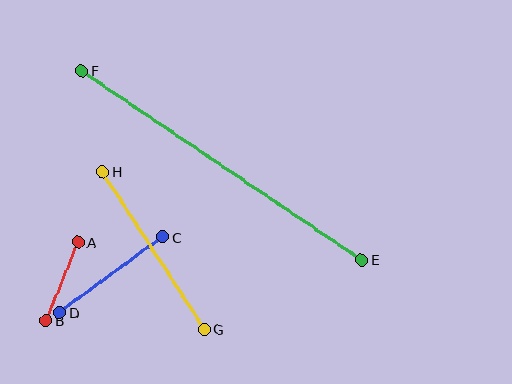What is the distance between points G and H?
The distance is approximately 188 pixels.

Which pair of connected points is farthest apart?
Points E and F are farthest apart.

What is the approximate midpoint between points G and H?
The midpoint is at approximately (153, 250) pixels.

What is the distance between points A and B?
The distance is approximately 84 pixels.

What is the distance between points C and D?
The distance is approximately 128 pixels.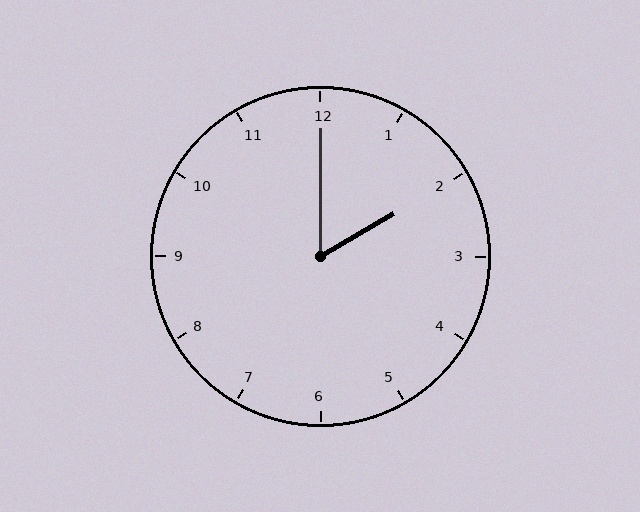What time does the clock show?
2:00.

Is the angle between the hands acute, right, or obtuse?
It is acute.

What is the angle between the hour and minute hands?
Approximately 60 degrees.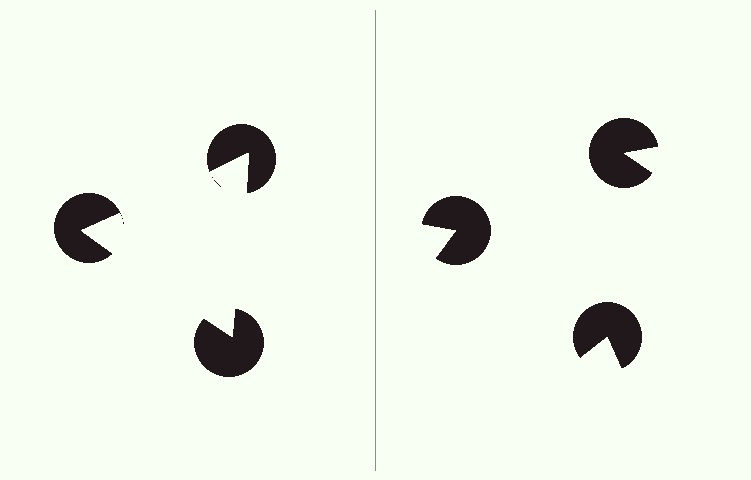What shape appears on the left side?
An illusory triangle.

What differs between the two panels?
The pac-man discs are positioned identically on both sides; only the wedge orientations differ. On the left they align to a triangle; on the right they are misaligned.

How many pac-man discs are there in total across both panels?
6 — 3 on each side.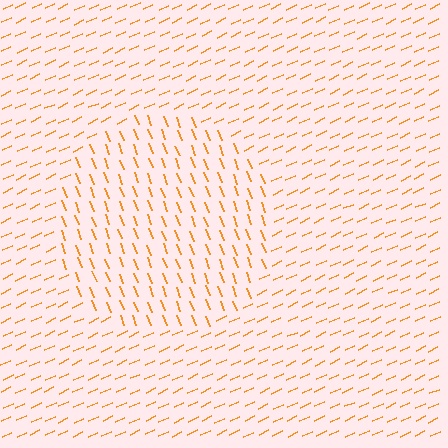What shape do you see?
I see a circle.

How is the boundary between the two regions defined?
The boundary is defined purely by a change in line orientation (approximately 86 degrees difference). All lines are the same color and thickness.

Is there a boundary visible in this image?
Yes, there is a texture boundary formed by a change in line orientation.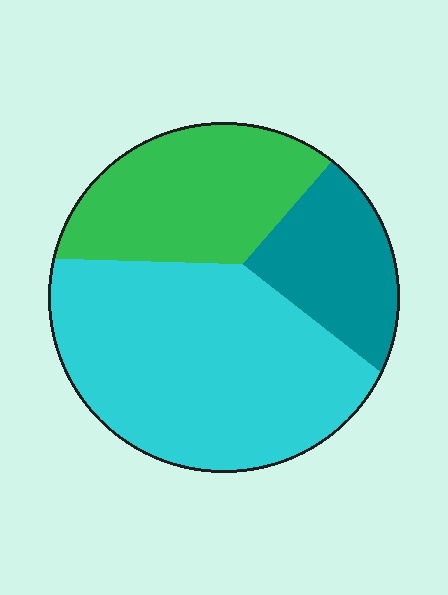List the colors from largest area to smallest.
From largest to smallest: cyan, green, teal.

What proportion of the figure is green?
Green takes up about one quarter (1/4) of the figure.